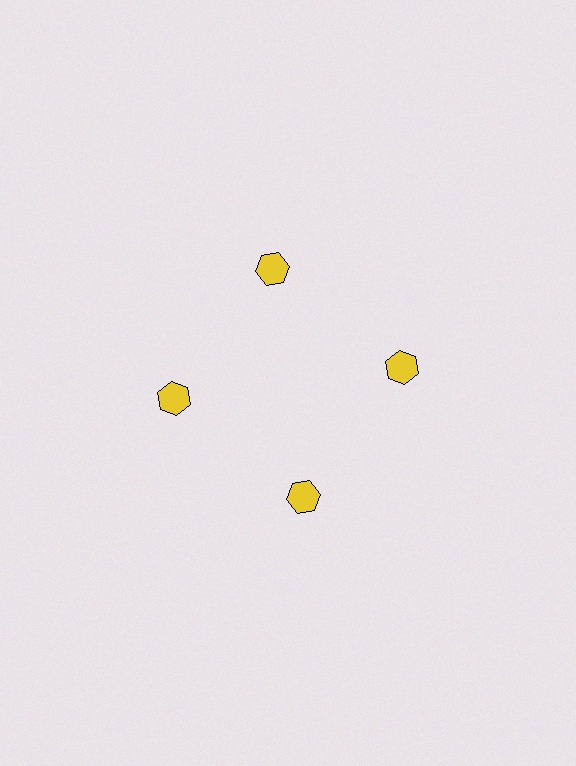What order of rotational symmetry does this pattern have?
This pattern has 4-fold rotational symmetry.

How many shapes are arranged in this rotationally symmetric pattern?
There are 4 shapes, arranged in 4 groups of 1.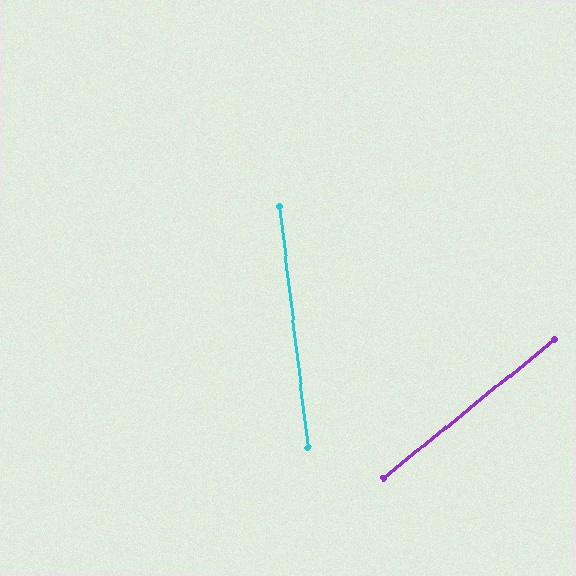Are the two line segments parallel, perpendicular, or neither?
Neither parallel nor perpendicular — they differ by about 58°.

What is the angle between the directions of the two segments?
Approximately 58 degrees.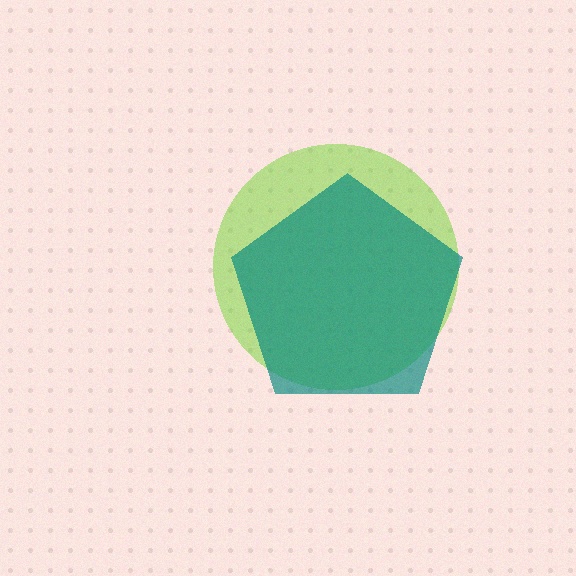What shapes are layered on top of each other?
The layered shapes are: a lime circle, a teal pentagon.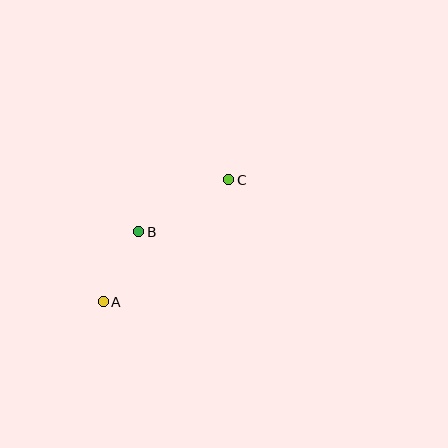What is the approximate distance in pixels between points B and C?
The distance between B and C is approximately 104 pixels.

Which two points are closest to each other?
Points A and B are closest to each other.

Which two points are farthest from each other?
Points A and C are farthest from each other.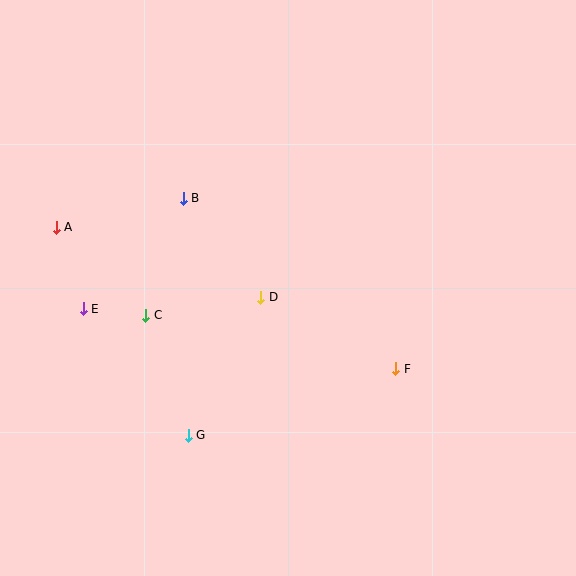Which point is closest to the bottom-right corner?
Point F is closest to the bottom-right corner.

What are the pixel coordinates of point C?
Point C is at (146, 315).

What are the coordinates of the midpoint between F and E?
The midpoint between F and E is at (240, 339).